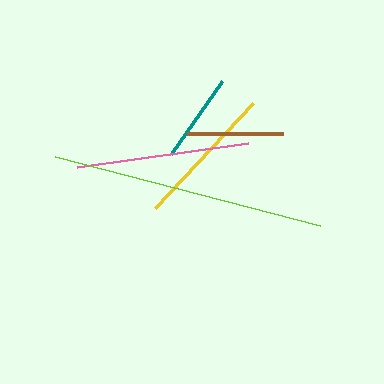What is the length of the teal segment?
The teal segment is approximately 90 pixels long.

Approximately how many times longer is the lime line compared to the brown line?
The lime line is approximately 2.9 times the length of the brown line.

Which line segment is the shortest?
The teal line is the shortest at approximately 90 pixels.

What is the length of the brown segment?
The brown segment is approximately 96 pixels long.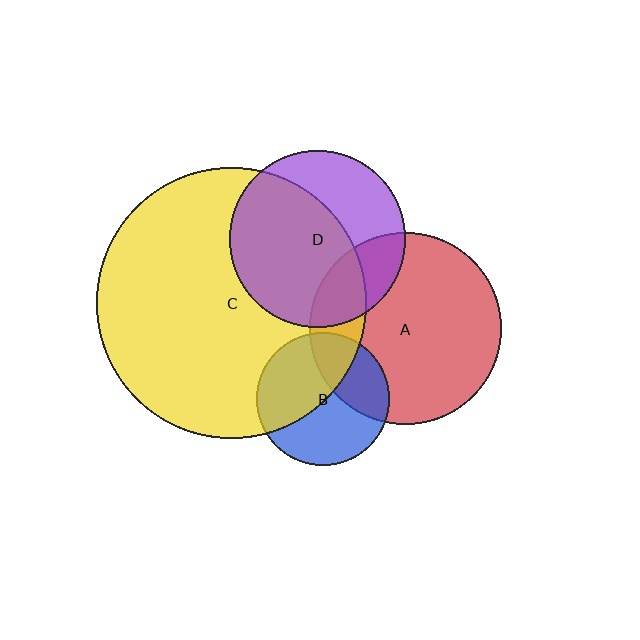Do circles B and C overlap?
Yes.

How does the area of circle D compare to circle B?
Approximately 1.8 times.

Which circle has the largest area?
Circle C (yellow).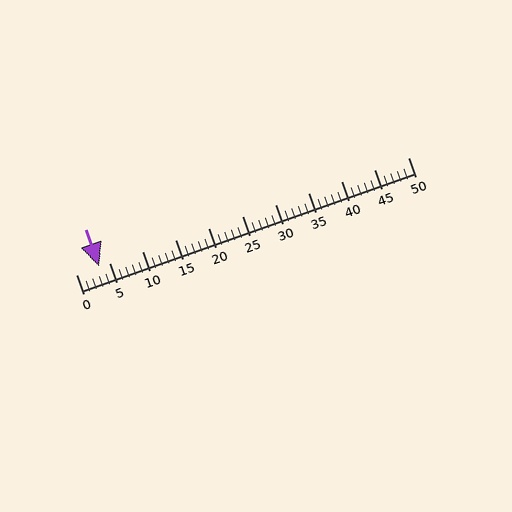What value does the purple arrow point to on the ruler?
The purple arrow points to approximately 4.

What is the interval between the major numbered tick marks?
The major tick marks are spaced 5 units apart.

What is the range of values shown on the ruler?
The ruler shows values from 0 to 50.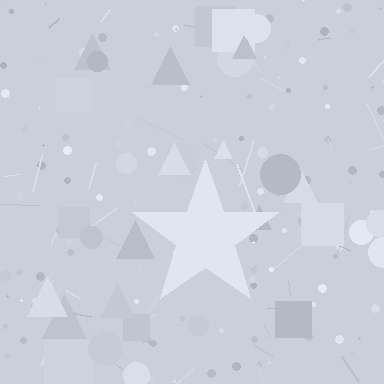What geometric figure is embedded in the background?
A star is embedded in the background.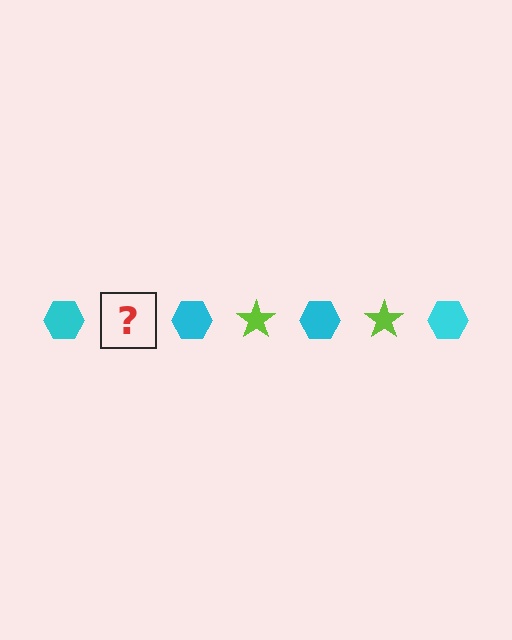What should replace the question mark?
The question mark should be replaced with a lime star.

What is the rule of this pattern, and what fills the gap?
The rule is that the pattern alternates between cyan hexagon and lime star. The gap should be filled with a lime star.